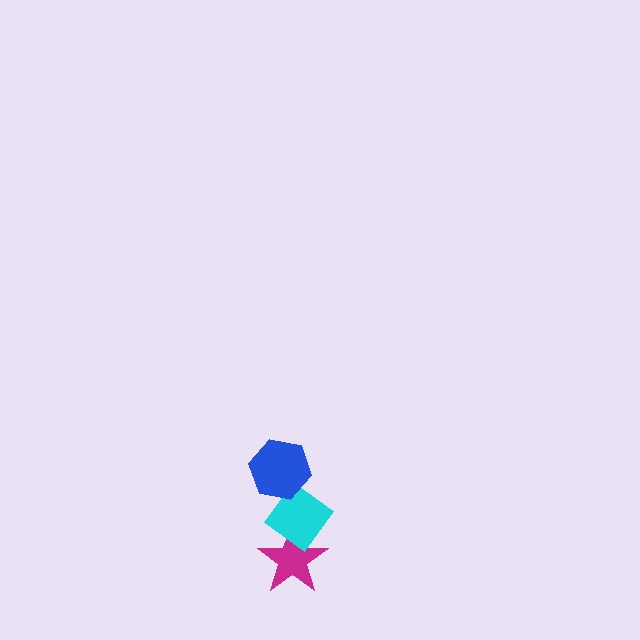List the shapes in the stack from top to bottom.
From top to bottom: the blue hexagon, the cyan diamond, the magenta star.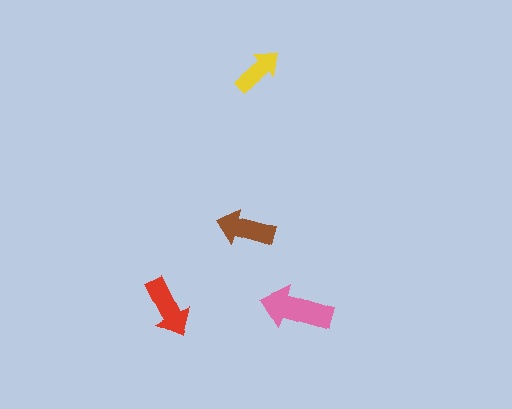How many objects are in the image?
There are 4 objects in the image.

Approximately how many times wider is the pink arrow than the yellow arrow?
About 1.5 times wider.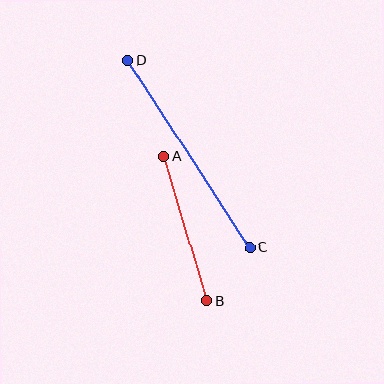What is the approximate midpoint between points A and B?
The midpoint is at approximately (185, 229) pixels.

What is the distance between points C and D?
The distance is approximately 223 pixels.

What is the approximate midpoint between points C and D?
The midpoint is at approximately (189, 154) pixels.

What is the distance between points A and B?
The distance is approximately 151 pixels.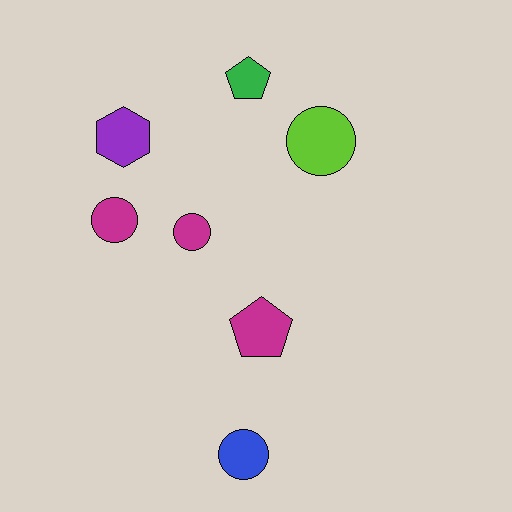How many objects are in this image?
There are 7 objects.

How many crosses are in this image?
There are no crosses.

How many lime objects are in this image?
There is 1 lime object.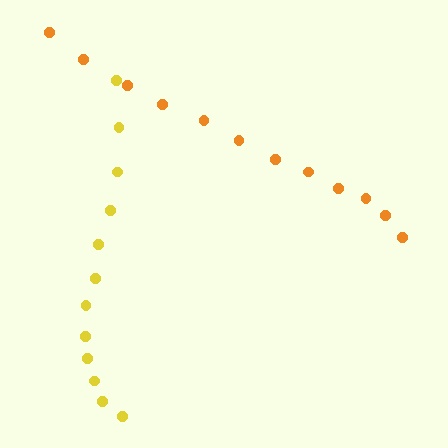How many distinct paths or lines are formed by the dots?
There are 2 distinct paths.